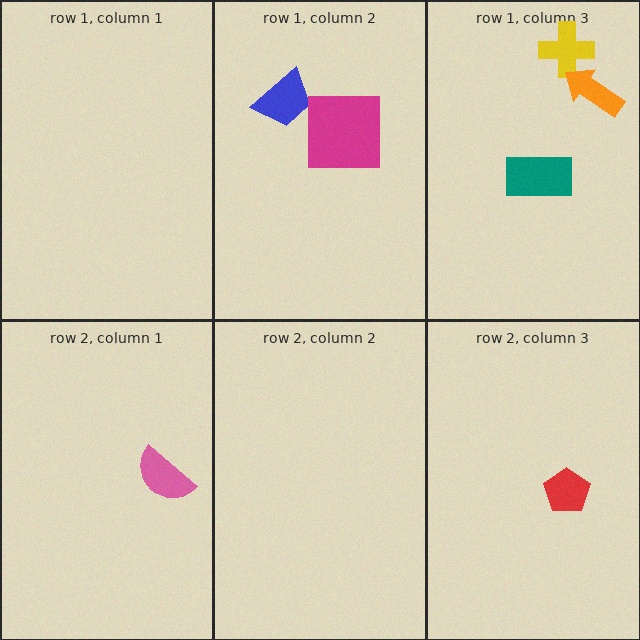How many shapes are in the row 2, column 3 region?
1.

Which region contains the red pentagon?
The row 2, column 3 region.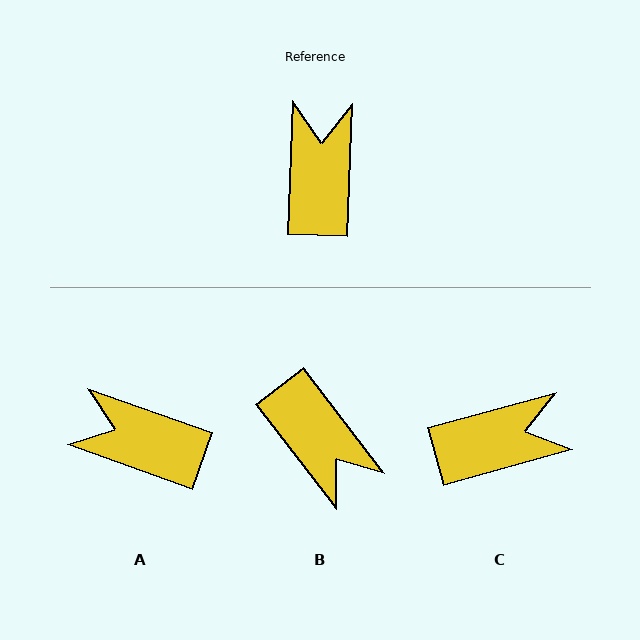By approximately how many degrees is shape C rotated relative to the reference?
Approximately 72 degrees clockwise.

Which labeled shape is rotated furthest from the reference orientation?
B, about 140 degrees away.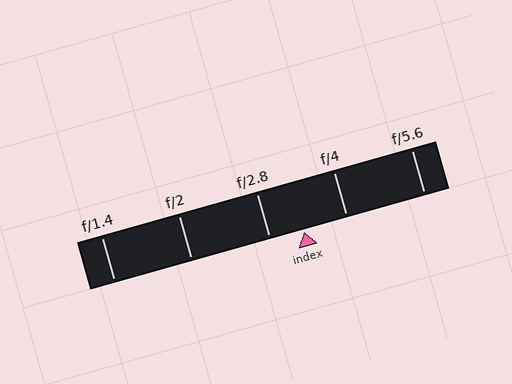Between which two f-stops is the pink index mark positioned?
The index mark is between f/2.8 and f/4.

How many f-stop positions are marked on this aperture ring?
There are 5 f-stop positions marked.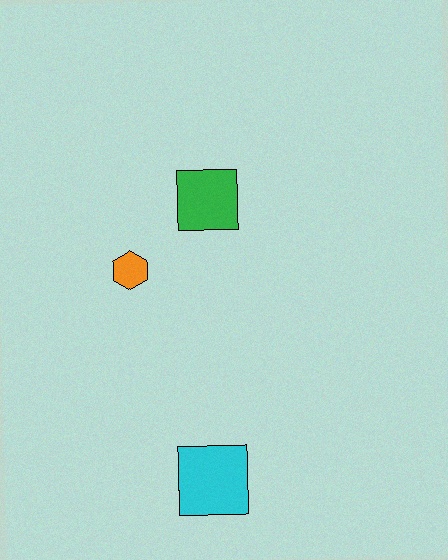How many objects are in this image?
There are 3 objects.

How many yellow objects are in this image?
There are no yellow objects.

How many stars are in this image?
There are no stars.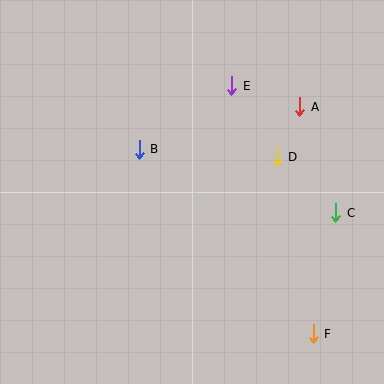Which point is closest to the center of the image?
Point B at (139, 149) is closest to the center.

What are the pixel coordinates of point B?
Point B is at (139, 149).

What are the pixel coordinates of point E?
Point E is at (232, 86).